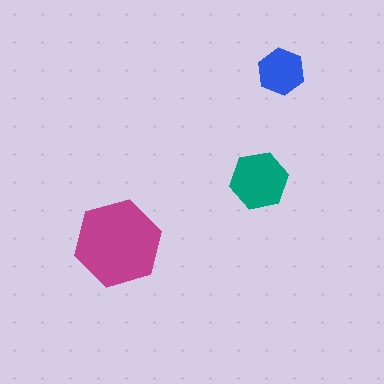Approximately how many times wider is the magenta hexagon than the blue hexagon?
About 2 times wider.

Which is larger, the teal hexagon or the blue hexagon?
The teal one.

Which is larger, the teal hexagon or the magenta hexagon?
The magenta one.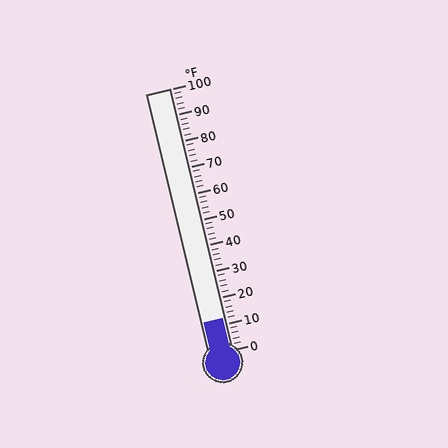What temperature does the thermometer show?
The thermometer shows approximately 12°F.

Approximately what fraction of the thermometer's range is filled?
The thermometer is filled to approximately 10% of its range.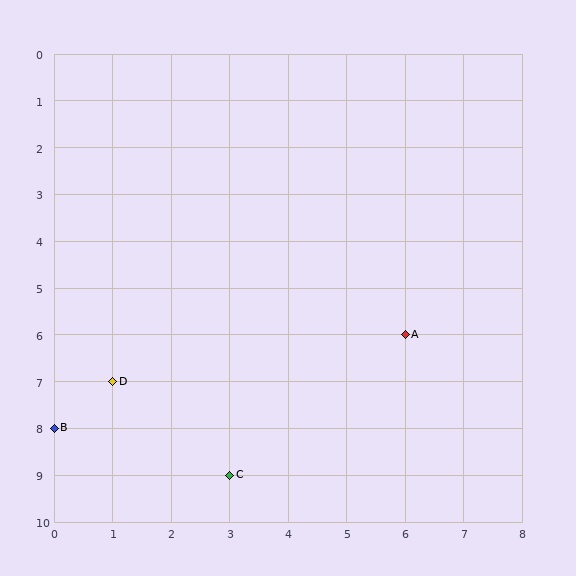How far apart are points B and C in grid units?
Points B and C are 3 columns and 1 row apart (about 3.2 grid units diagonally).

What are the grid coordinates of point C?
Point C is at grid coordinates (3, 9).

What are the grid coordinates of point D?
Point D is at grid coordinates (1, 7).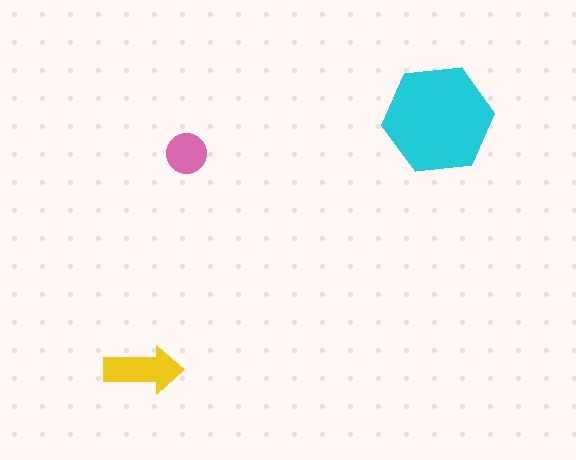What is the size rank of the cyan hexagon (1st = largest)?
1st.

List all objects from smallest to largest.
The pink circle, the yellow arrow, the cyan hexagon.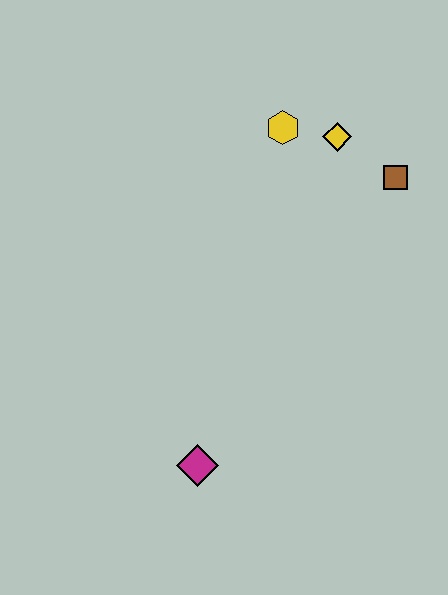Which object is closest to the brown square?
The yellow diamond is closest to the brown square.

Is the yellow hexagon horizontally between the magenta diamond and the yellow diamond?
Yes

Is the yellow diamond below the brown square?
No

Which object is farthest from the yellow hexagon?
The magenta diamond is farthest from the yellow hexagon.